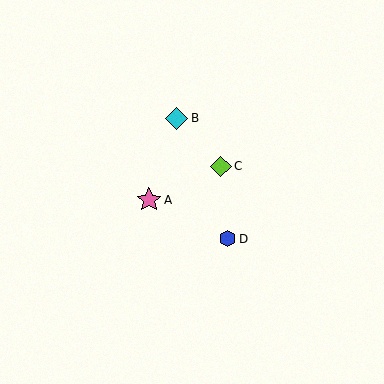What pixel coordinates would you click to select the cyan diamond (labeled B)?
Click at (177, 118) to select the cyan diamond B.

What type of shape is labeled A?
Shape A is a pink star.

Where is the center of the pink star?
The center of the pink star is at (149, 200).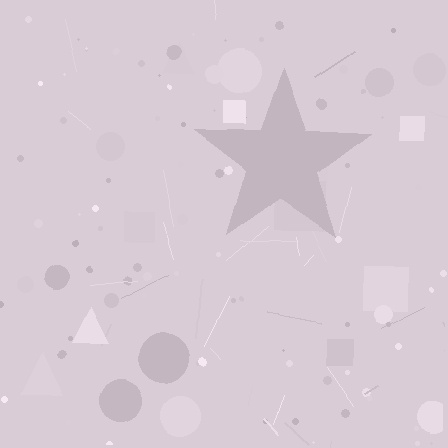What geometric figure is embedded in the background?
A star is embedded in the background.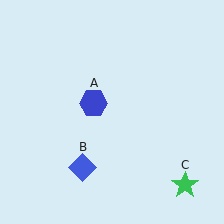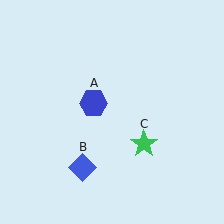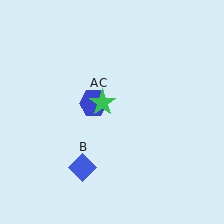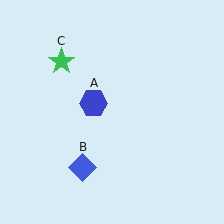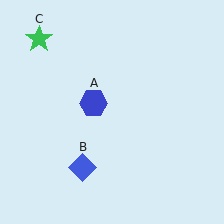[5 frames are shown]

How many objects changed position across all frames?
1 object changed position: green star (object C).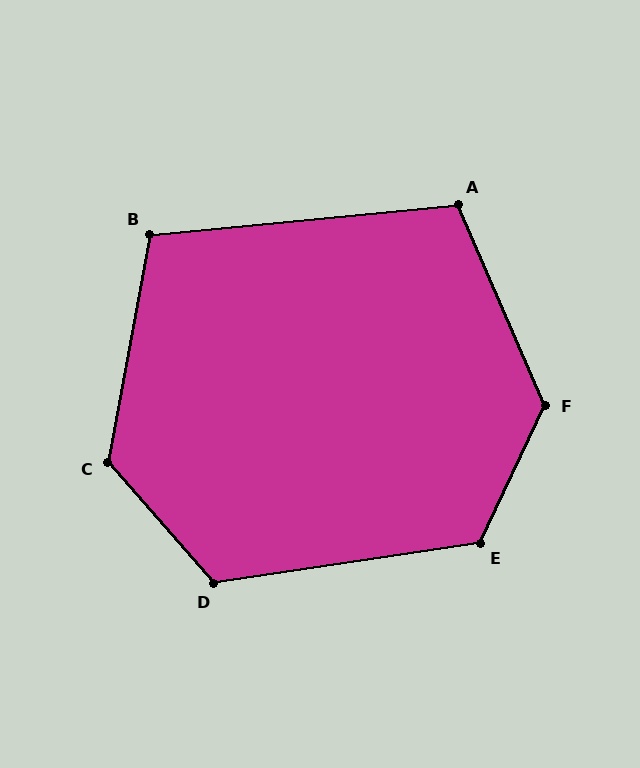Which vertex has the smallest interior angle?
B, at approximately 106 degrees.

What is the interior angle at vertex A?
Approximately 108 degrees (obtuse).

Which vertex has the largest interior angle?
F, at approximately 131 degrees.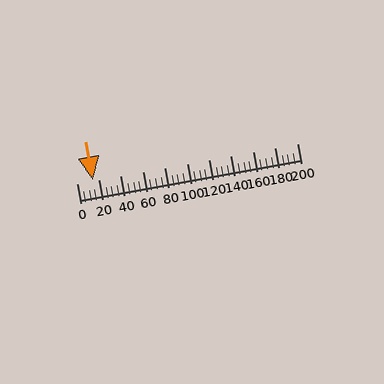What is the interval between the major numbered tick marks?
The major tick marks are spaced 20 units apart.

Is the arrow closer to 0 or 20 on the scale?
The arrow is closer to 20.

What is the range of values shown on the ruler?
The ruler shows values from 0 to 200.